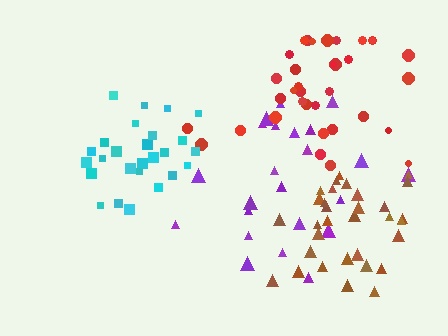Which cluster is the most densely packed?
Cyan.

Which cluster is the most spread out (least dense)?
Purple.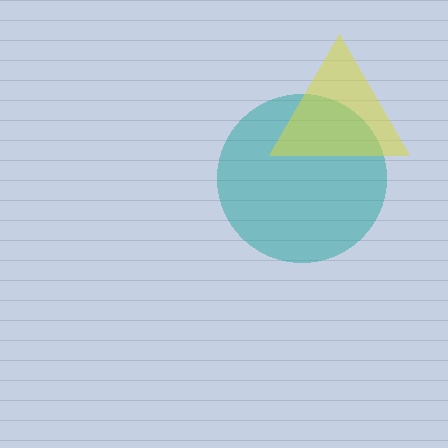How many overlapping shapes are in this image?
There are 2 overlapping shapes in the image.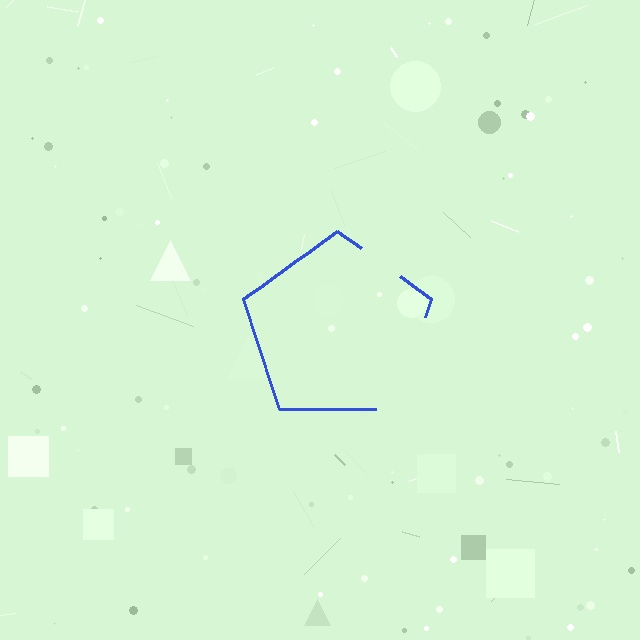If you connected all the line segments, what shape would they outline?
They would outline a pentagon.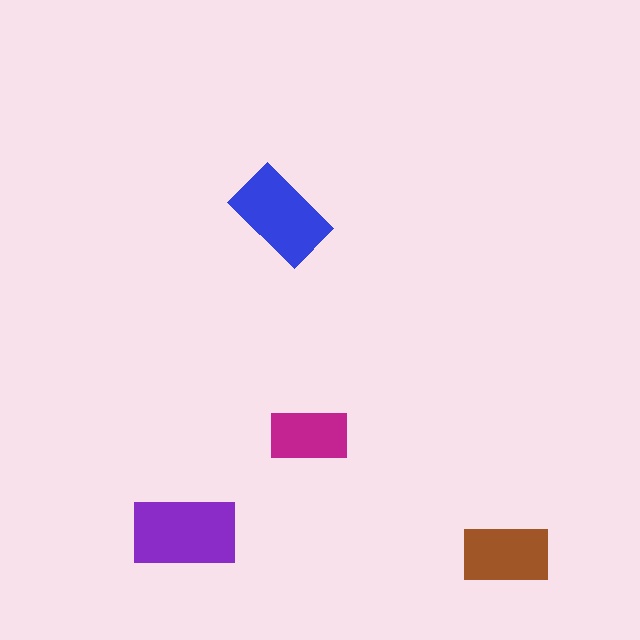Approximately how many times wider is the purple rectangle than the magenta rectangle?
About 1.5 times wider.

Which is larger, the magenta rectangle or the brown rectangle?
The brown one.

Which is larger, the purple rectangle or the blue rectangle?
The purple one.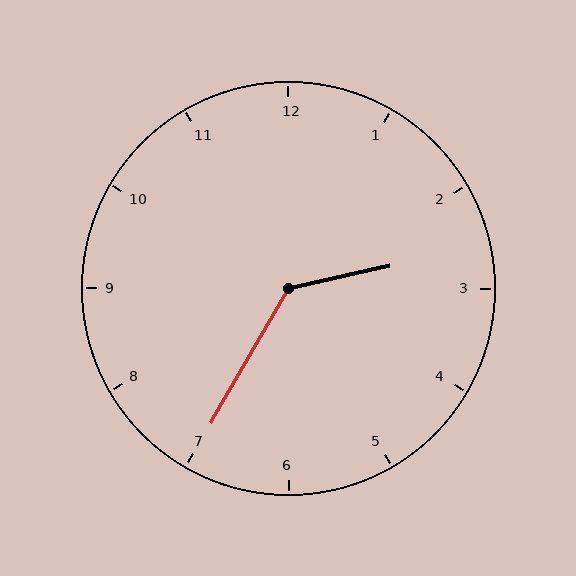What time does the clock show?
2:35.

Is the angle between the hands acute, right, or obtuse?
It is obtuse.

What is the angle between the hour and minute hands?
Approximately 132 degrees.